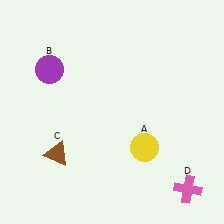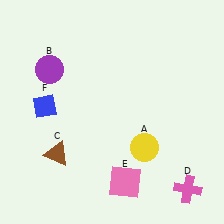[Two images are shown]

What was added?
A pink square (E), a blue diamond (F) were added in Image 2.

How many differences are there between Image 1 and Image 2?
There are 2 differences between the two images.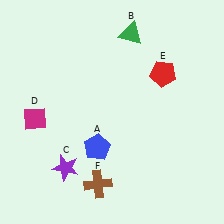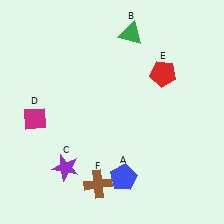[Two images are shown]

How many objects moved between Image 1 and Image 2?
1 object moved between the two images.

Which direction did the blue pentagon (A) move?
The blue pentagon (A) moved down.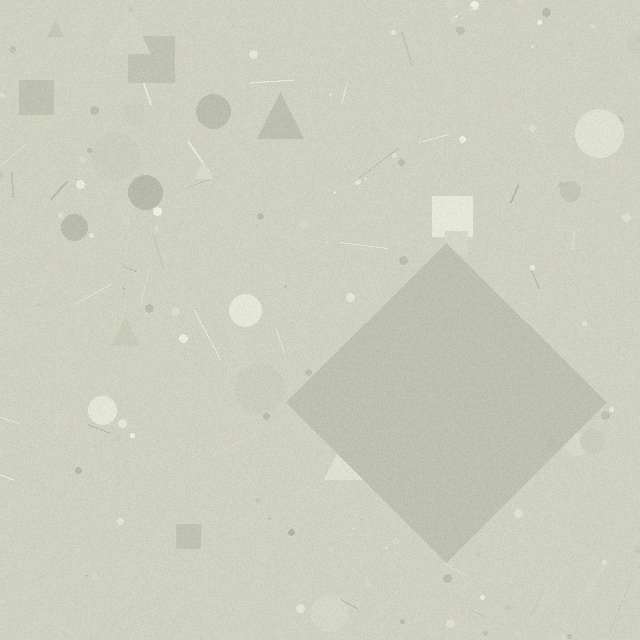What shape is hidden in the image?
A diamond is hidden in the image.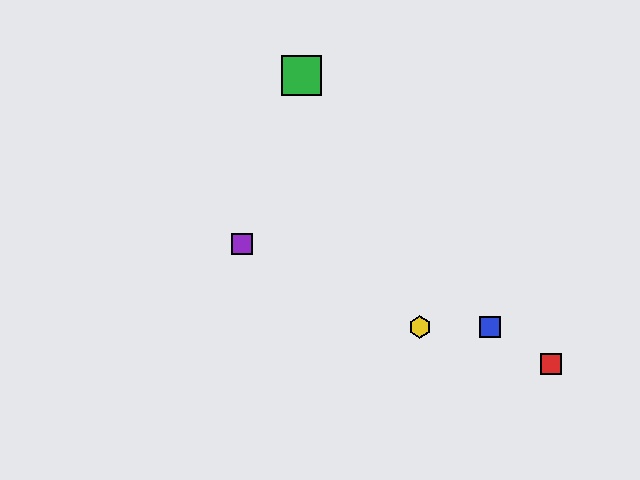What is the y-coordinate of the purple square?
The purple square is at y≈244.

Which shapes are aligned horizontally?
The blue square, the yellow hexagon are aligned horizontally.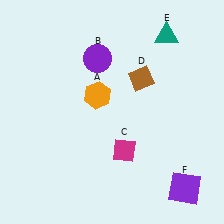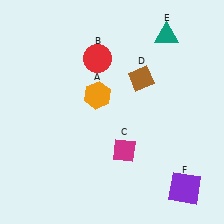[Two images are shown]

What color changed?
The circle (B) changed from purple in Image 1 to red in Image 2.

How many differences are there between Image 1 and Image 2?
There is 1 difference between the two images.